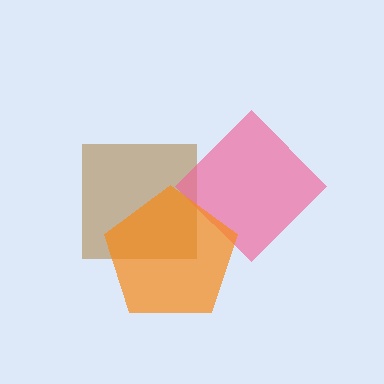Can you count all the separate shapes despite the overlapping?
Yes, there are 3 separate shapes.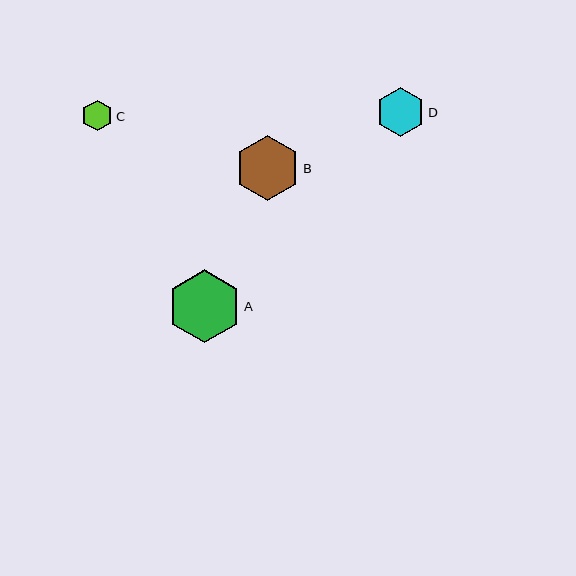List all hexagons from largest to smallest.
From largest to smallest: A, B, D, C.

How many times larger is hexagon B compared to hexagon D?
Hexagon B is approximately 1.3 times the size of hexagon D.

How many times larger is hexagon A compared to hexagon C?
Hexagon A is approximately 2.4 times the size of hexagon C.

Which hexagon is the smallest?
Hexagon C is the smallest with a size of approximately 31 pixels.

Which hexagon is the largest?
Hexagon A is the largest with a size of approximately 73 pixels.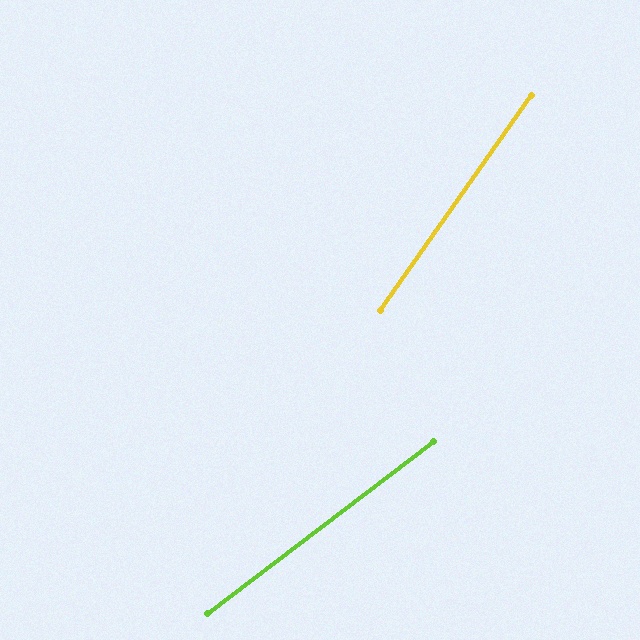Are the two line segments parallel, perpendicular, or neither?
Neither parallel nor perpendicular — they differ by about 17°.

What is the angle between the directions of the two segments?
Approximately 17 degrees.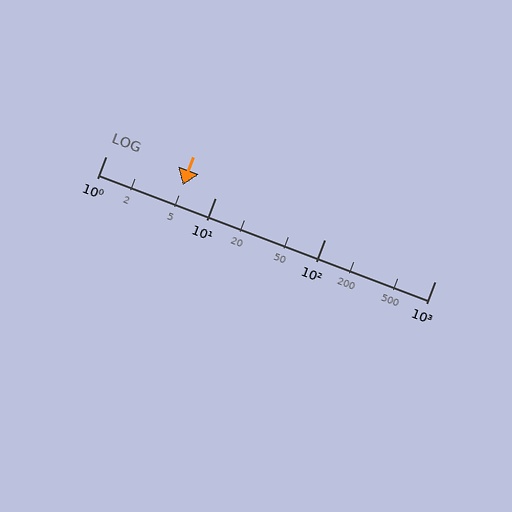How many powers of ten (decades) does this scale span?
The scale spans 3 decades, from 1 to 1000.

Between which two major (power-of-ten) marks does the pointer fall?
The pointer is between 1 and 10.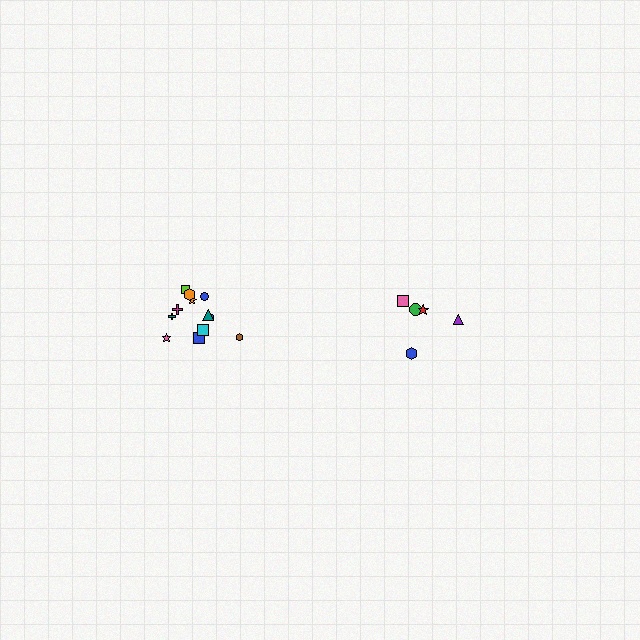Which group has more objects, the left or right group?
The left group.